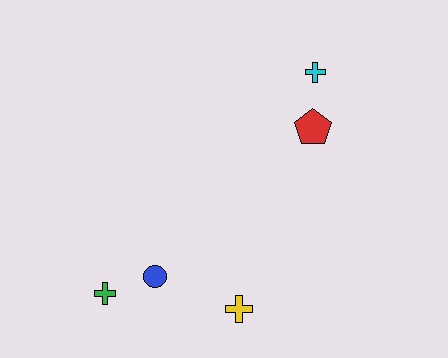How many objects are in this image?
There are 5 objects.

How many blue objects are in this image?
There is 1 blue object.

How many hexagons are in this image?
There are no hexagons.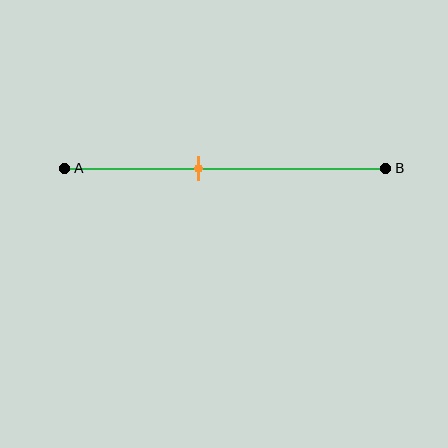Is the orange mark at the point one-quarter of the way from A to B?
No, the mark is at about 40% from A, not at the 25% one-quarter point.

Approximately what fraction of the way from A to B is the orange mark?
The orange mark is approximately 40% of the way from A to B.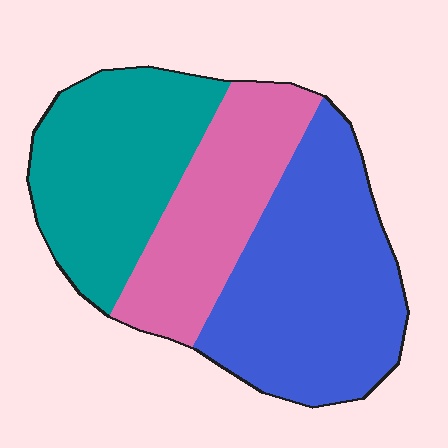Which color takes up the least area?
Pink, at roughly 25%.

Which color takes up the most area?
Blue, at roughly 40%.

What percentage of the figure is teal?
Teal covers 32% of the figure.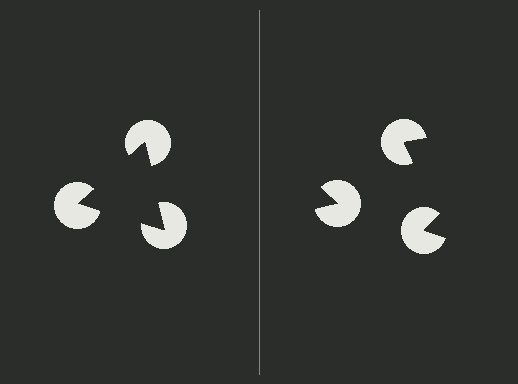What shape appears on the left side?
An illusory triangle.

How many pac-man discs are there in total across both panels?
6 — 3 on each side.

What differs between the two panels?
The pac-man discs are positioned identically on both sides; only the wedge orientations differ. On the left they align to a triangle; on the right they are misaligned.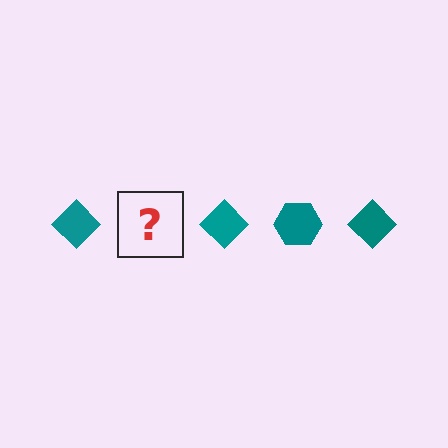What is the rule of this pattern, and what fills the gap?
The rule is that the pattern cycles through diamond, hexagon shapes in teal. The gap should be filled with a teal hexagon.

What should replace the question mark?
The question mark should be replaced with a teal hexagon.